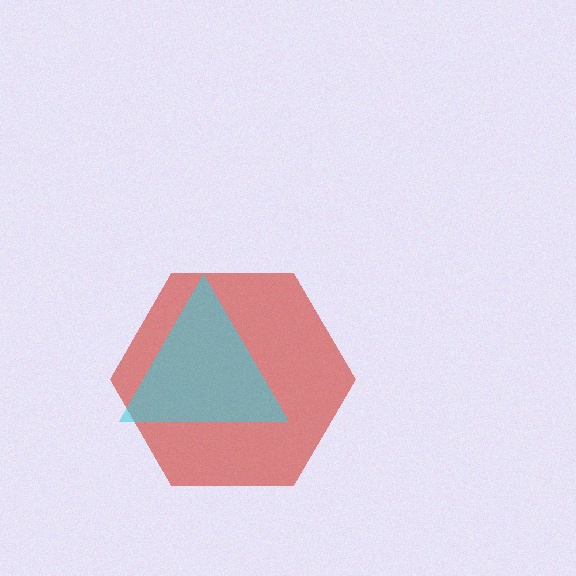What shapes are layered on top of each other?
The layered shapes are: a red hexagon, a cyan triangle.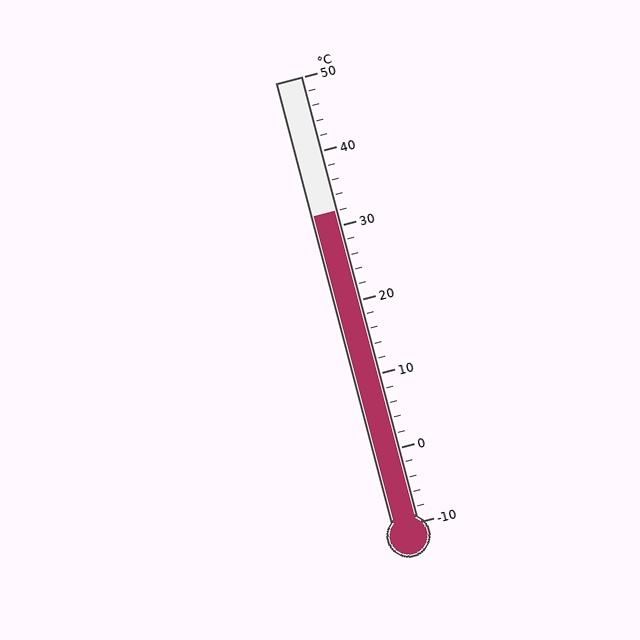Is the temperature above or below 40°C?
The temperature is below 40°C.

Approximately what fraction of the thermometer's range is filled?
The thermometer is filled to approximately 70% of its range.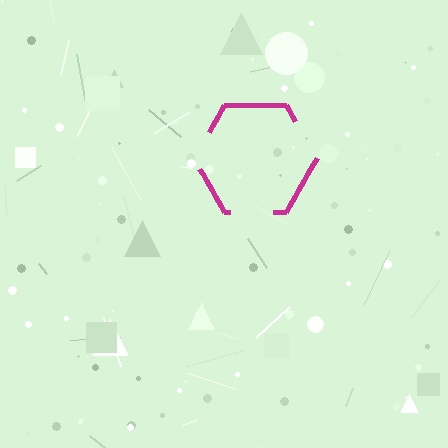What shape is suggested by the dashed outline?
The dashed outline suggests a hexagon.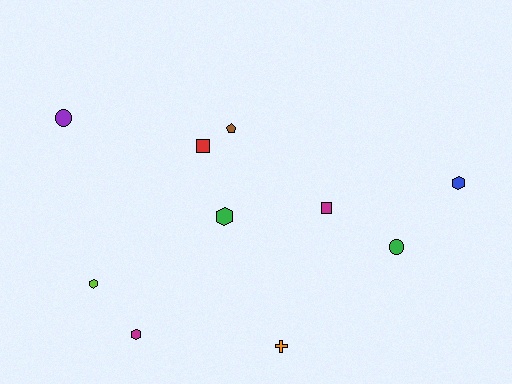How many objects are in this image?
There are 10 objects.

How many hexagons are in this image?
There are 4 hexagons.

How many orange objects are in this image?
There is 1 orange object.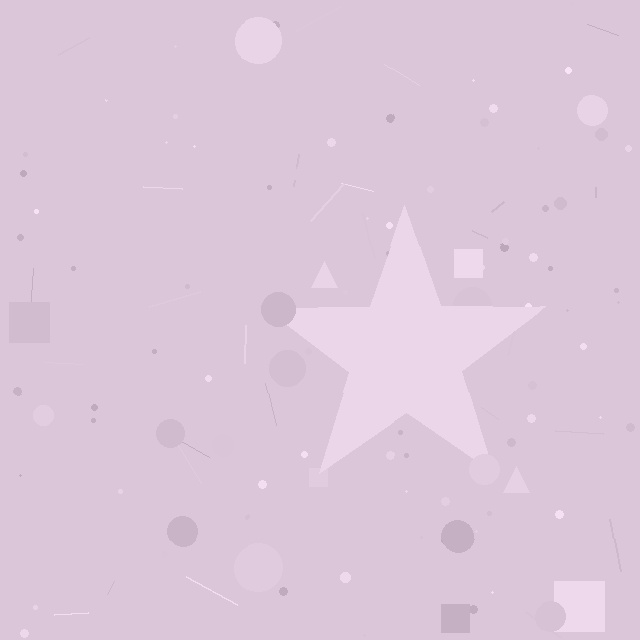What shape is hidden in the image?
A star is hidden in the image.